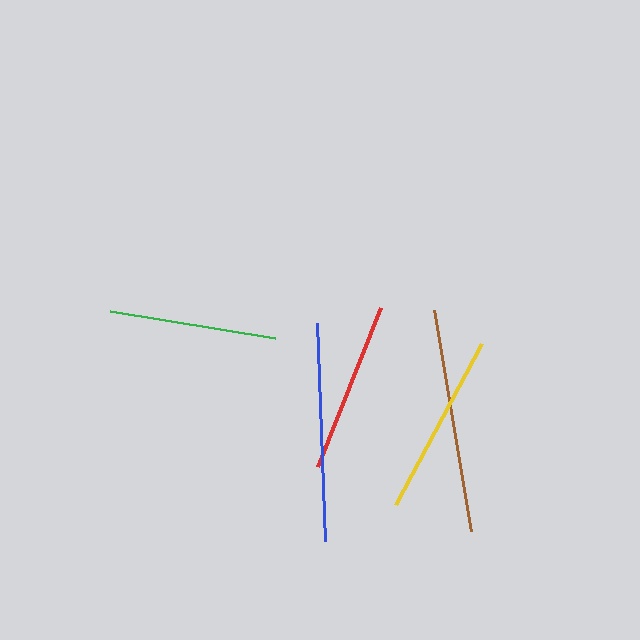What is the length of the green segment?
The green segment is approximately 168 pixels long.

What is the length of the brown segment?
The brown segment is approximately 224 pixels long.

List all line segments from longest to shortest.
From longest to shortest: brown, blue, yellow, red, green.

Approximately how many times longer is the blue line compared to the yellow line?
The blue line is approximately 1.2 times the length of the yellow line.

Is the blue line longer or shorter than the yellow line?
The blue line is longer than the yellow line.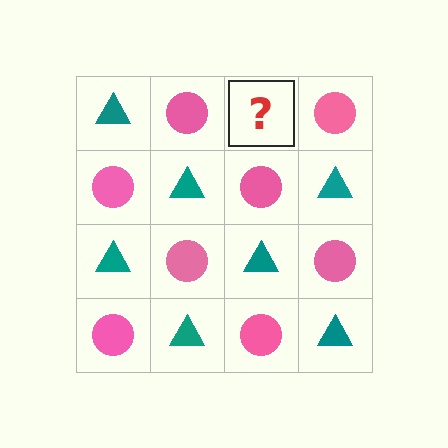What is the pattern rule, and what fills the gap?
The rule is that it alternates teal triangle and pink circle in a checkerboard pattern. The gap should be filled with a teal triangle.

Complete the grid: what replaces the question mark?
The question mark should be replaced with a teal triangle.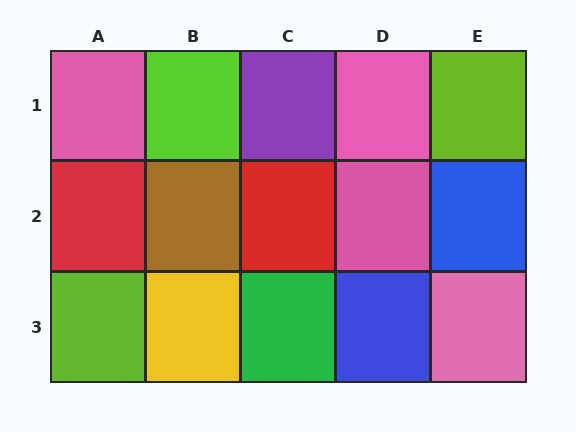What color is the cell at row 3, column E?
Pink.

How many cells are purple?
1 cell is purple.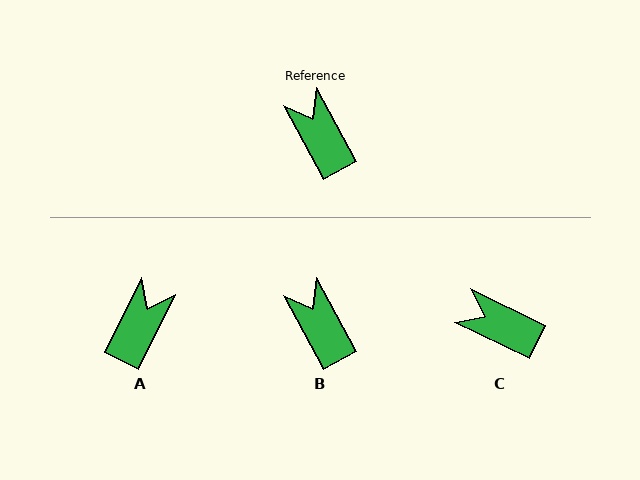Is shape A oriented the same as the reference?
No, it is off by about 55 degrees.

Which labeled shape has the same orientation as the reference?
B.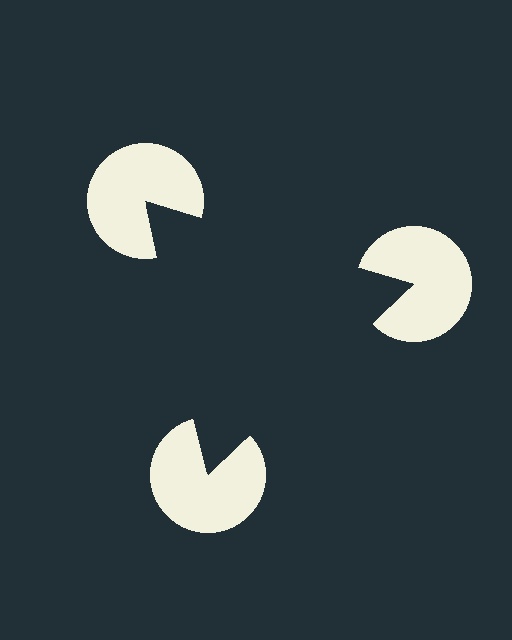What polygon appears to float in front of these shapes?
An illusory triangle — its edges are inferred from the aligned wedge cuts in the pac-man discs, not physically drawn.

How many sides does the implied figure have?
3 sides.